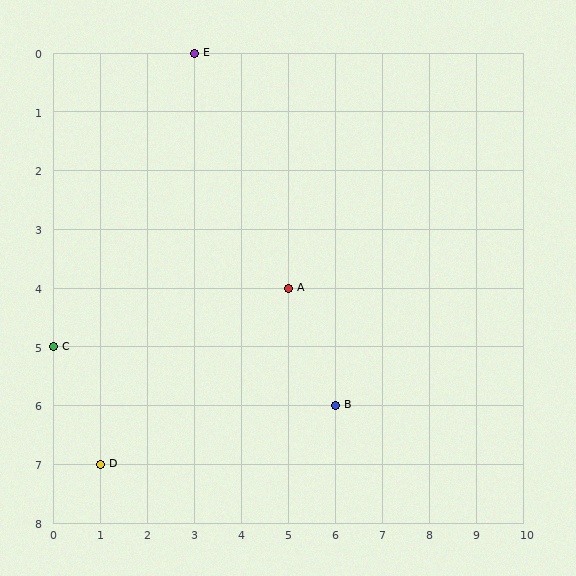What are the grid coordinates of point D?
Point D is at grid coordinates (1, 7).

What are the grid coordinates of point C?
Point C is at grid coordinates (0, 5).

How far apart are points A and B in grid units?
Points A and B are 1 column and 2 rows apart (about 2.2 grid units diagonally).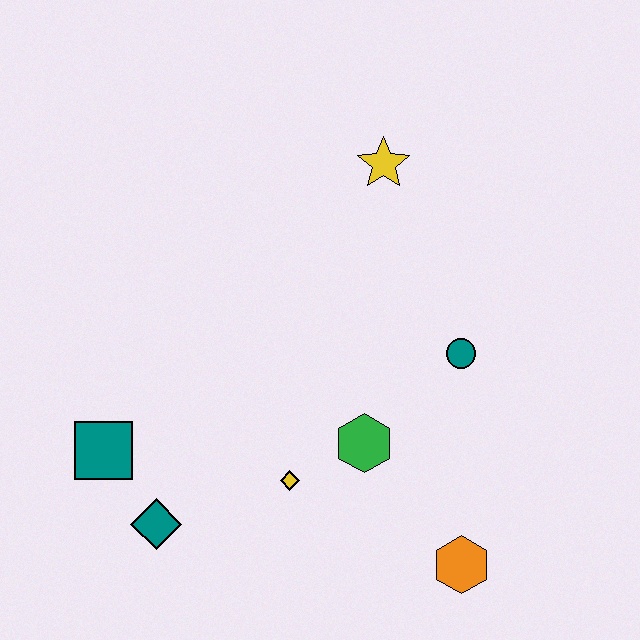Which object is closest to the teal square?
The teal diamond is closest to the teal square.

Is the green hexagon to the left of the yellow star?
Yes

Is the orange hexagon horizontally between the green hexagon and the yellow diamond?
No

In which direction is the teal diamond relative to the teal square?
The teal diamond is below the teal square.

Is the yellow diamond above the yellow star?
No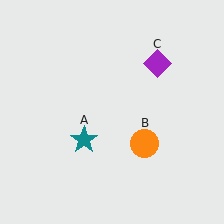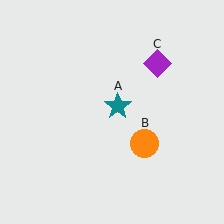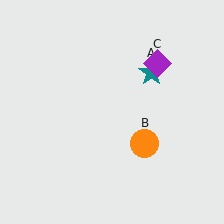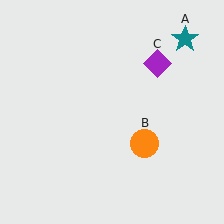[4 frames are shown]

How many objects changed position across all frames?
1 object changed position: teal star (object A).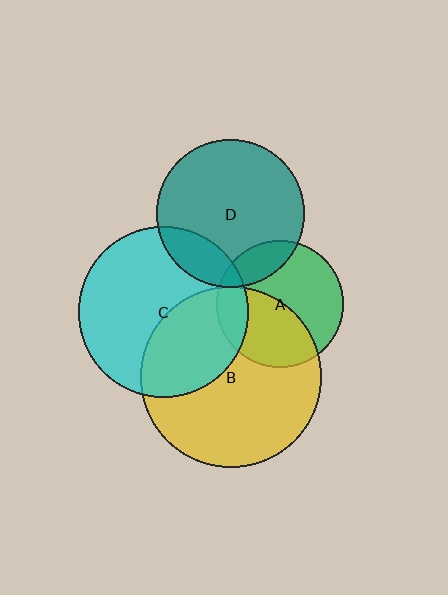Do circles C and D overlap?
Yes.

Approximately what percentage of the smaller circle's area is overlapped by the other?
Approximately 15%.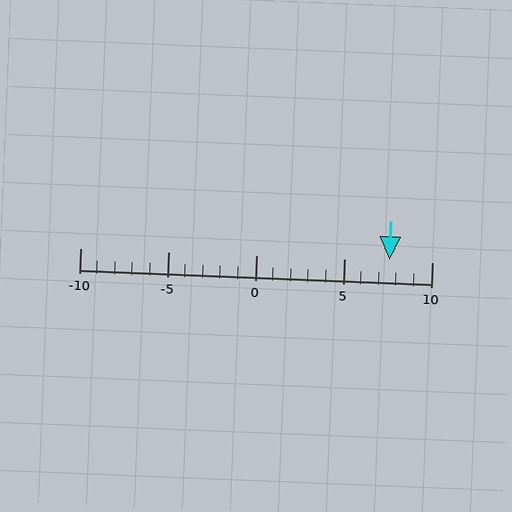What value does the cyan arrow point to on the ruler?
The cyan arrow points to approximately 8.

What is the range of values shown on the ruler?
The ruler shows values from -10 to 10.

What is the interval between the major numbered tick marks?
The major tick marks are spaced 5 units apart.